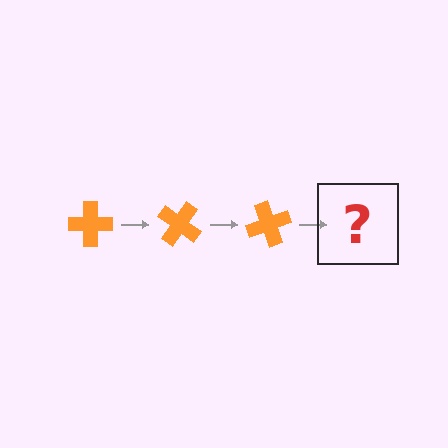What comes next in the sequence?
The next element should be an orange cross rotated 105 degrees.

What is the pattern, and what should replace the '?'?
The pattern is that the cross rotates 35 degrees each step. The '?' should be an orange cross rotated 105 degrees.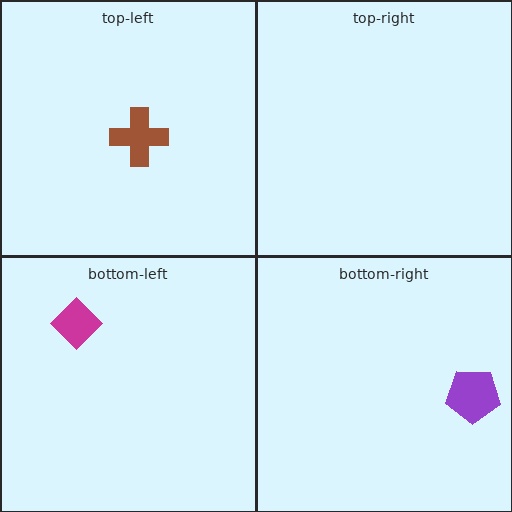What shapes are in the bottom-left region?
The magenta diamond.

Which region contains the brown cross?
The top-left region.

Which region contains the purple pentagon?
The bottom-right region.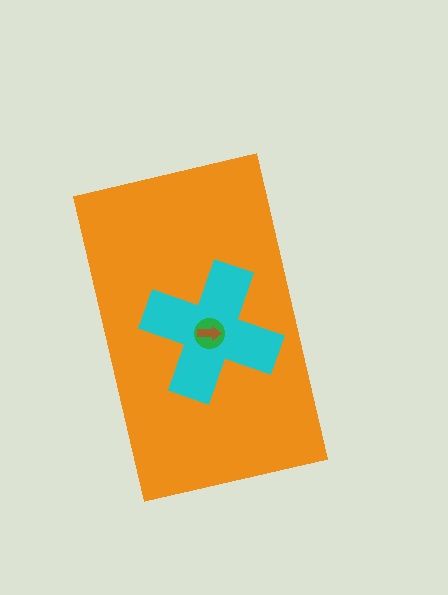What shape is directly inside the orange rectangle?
The cyan cross.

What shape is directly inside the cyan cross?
The green circle.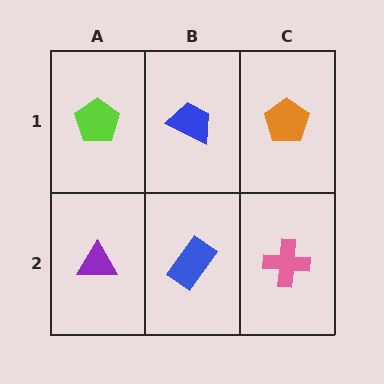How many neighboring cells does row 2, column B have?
3.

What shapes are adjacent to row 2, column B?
A blue trapezoid (row 1, column B), a purple triangle (row 2, column A), a pink cross (row 2, column C).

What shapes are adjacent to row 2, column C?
An orange pentagon (row 1, column C), a blue rectangle (row 2, column B).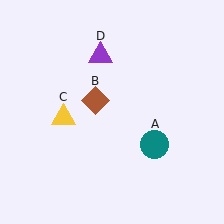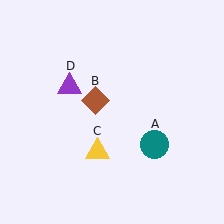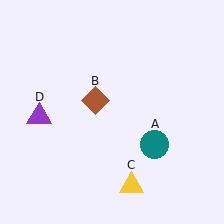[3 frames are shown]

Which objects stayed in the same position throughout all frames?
Teal circle (object A) and brown diamond (object B) remained stationary.